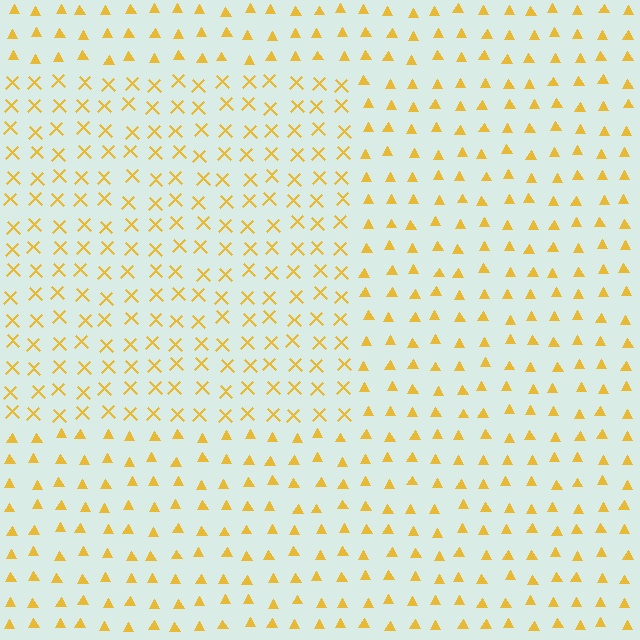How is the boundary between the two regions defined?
The boundary is defined by a change in element shape: X marks inside vs. triangles outside. All elements share the same color and spacing.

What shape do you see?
I see a rectangle.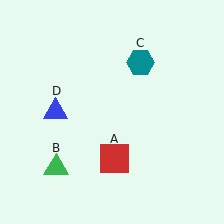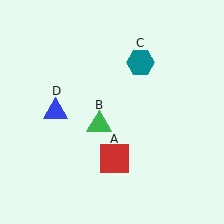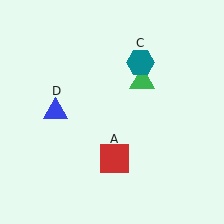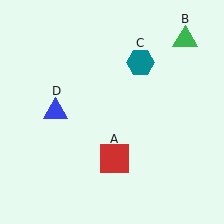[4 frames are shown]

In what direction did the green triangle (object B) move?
The green triangle (object B) moved up and to the right.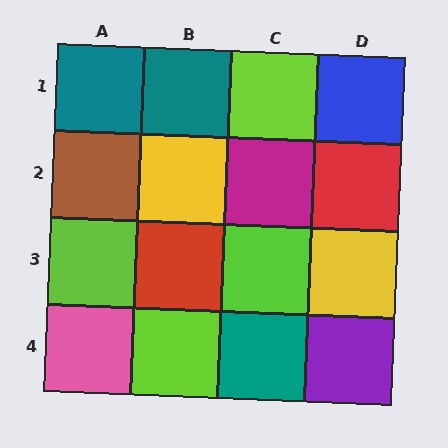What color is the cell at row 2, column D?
Red.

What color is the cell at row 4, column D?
Purple.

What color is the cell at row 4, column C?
Teal.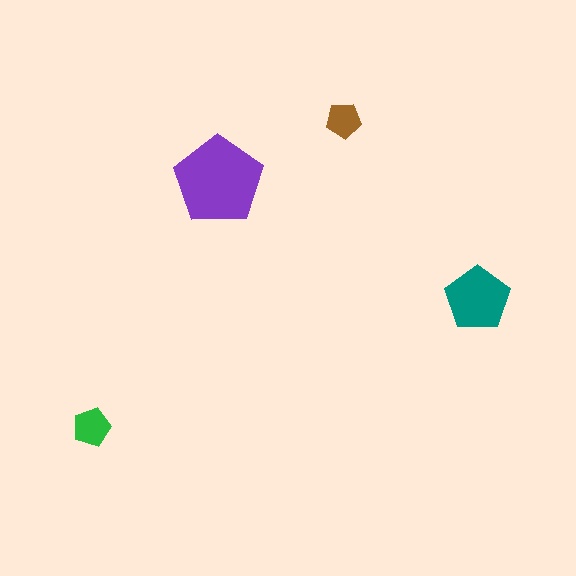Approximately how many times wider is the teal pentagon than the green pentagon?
About 1.5 times wider.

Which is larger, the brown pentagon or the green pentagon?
The green one.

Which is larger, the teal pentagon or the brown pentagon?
The teal one.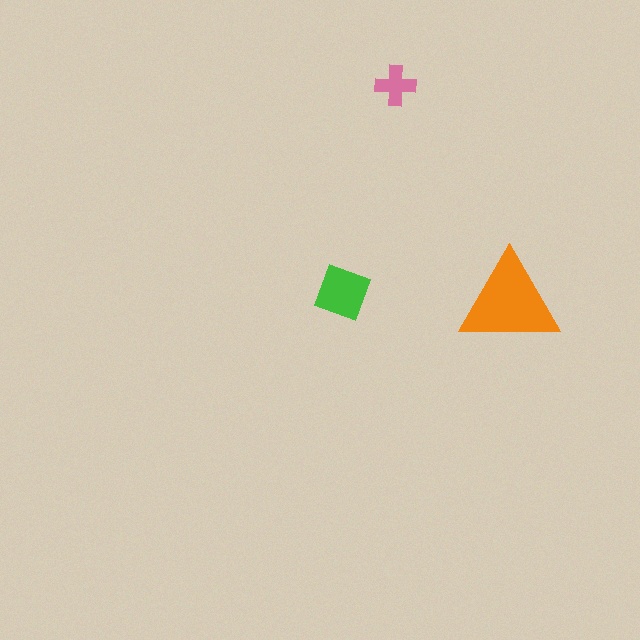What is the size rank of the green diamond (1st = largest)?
2nd.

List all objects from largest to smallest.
The orange triangle, the green diamond, the pink cross.